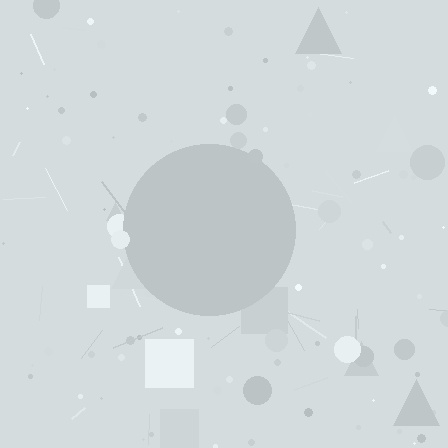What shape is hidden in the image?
A circle is hidden in the image.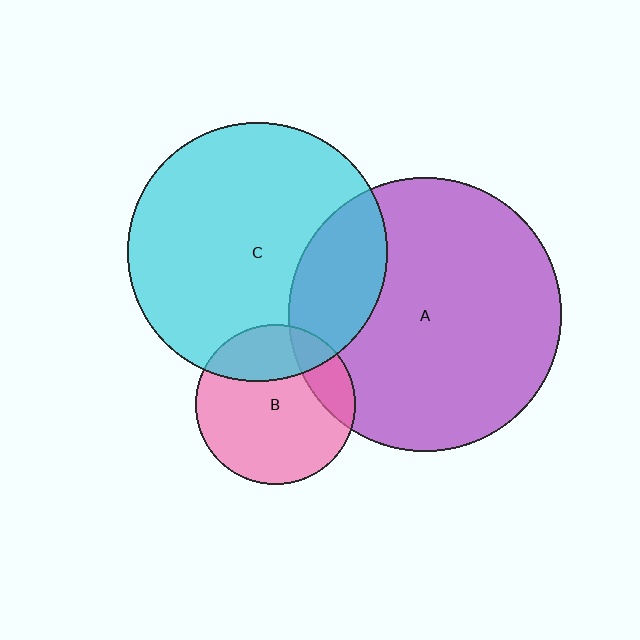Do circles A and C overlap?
Yes.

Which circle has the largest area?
Circle A (purple).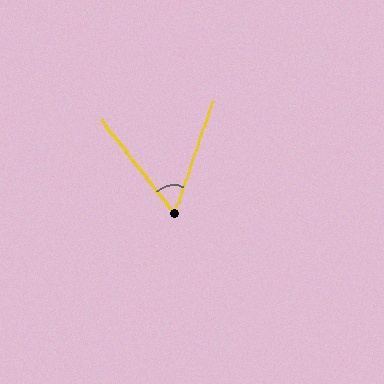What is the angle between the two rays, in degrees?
Approximately 57 degrees.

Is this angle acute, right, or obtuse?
It is acute.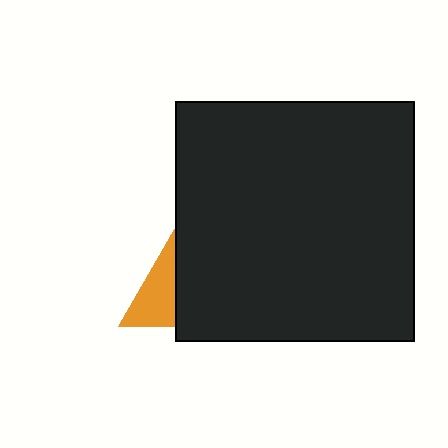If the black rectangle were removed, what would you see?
You would see the complete orange triangle.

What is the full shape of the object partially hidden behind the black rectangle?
The partially hidden object is an orange triangle.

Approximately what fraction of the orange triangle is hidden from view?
Roughly 60% of the orange triangle is hidden behind the black rectangle.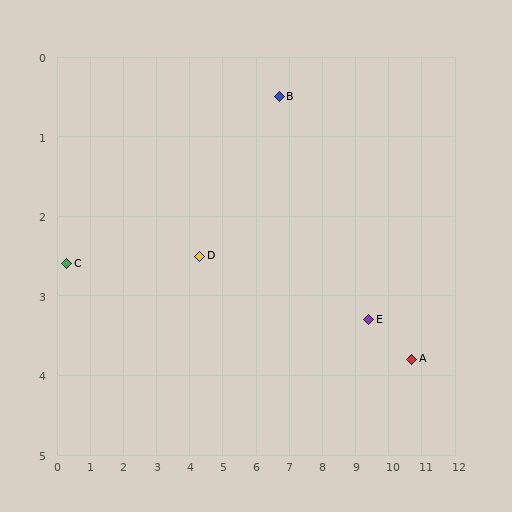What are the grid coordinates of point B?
Point B is at approximately (6.7, 0.5).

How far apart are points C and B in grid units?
Points C and B are about 6.7 grid units apart.